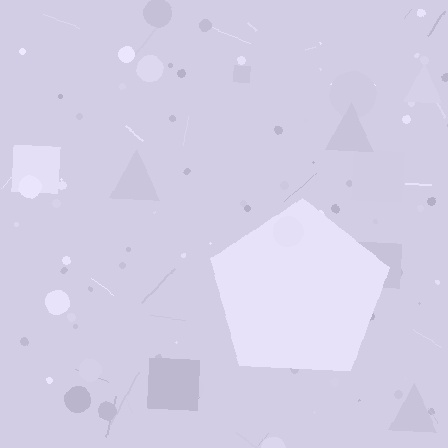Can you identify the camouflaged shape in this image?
The camouflaged shape is a pentagon.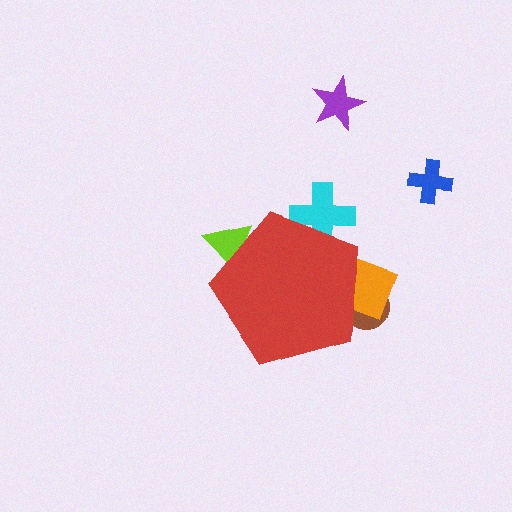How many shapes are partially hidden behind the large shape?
4 shapes are partially hidden.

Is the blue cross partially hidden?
No, the blue cross is fully visible.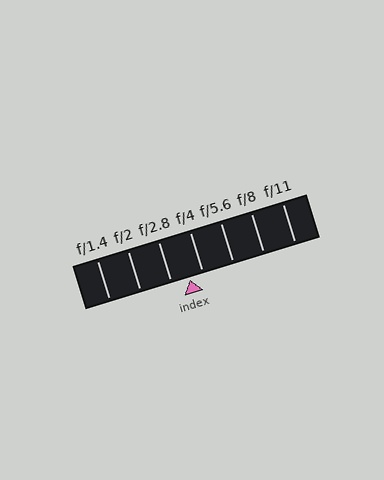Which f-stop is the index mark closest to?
The index mark is closest to f/4.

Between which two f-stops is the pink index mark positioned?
The index mark is between f/2.8 and f/4.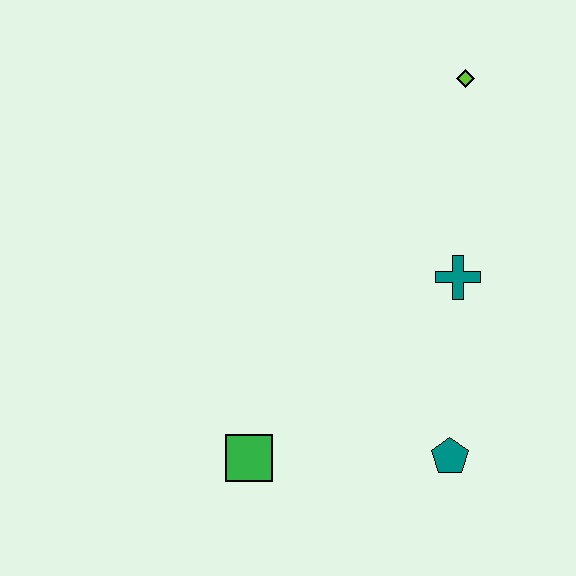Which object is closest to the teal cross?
The teal pentagon is closest to the teal cross.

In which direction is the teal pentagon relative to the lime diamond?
The teal pentagon is below the lime diamond.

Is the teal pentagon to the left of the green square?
No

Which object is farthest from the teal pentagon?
The lime diamond is farthest from the teal pentagon.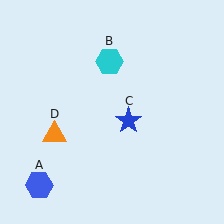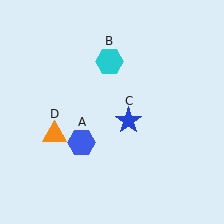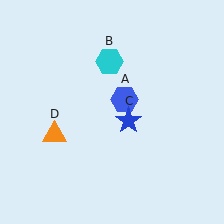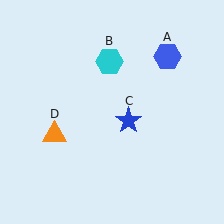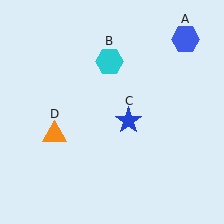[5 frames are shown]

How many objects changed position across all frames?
1 object changed position: blue hexagon (object A).